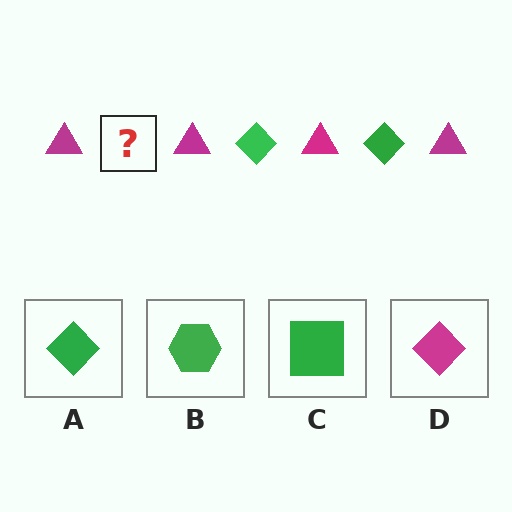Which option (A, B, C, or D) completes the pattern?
A.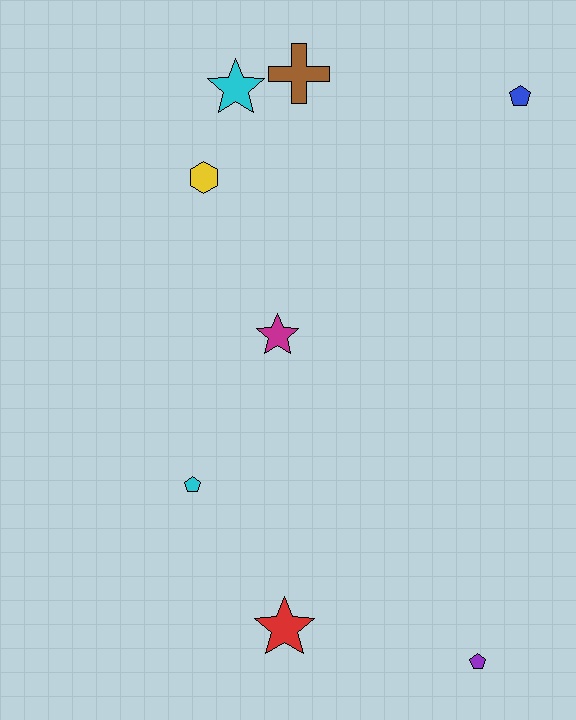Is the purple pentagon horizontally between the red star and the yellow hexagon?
No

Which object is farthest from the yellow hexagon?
The purple pentagon is farthest from the yellow hexagon.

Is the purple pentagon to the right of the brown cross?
Yes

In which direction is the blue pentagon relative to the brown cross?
The blue pentagon is to the right of the brown cross.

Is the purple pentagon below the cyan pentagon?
Yes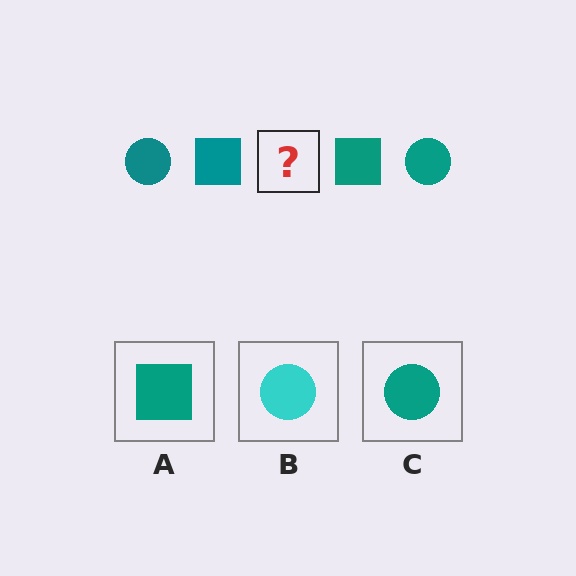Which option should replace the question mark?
Option C.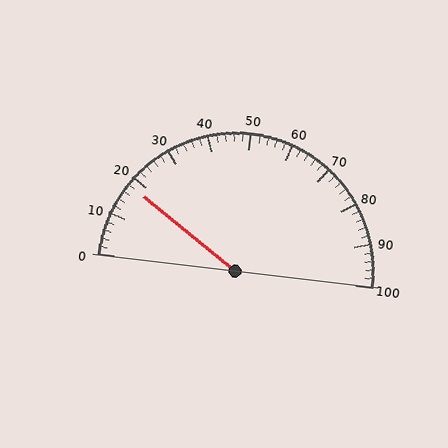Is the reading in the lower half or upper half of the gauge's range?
The reading is in the lower half of the range (0 to 100).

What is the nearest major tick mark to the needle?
The nearest major tick mark is 20.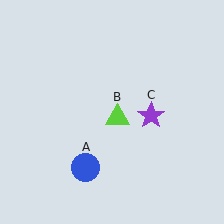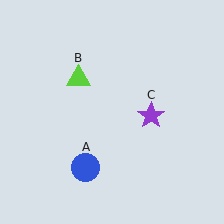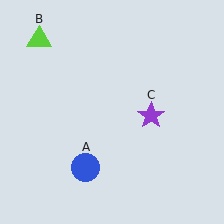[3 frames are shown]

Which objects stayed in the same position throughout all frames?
Blue circle (object A) and purple star (object C) remained stationary.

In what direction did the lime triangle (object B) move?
The lime triangle (object B) moved up and to the left.